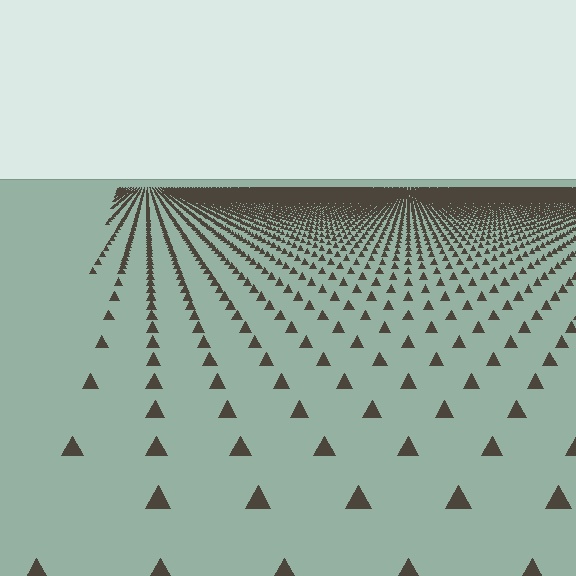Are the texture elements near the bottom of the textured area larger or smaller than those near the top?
Larger. Near the bottom, elements are closer to the viewer and appear at a bigger on-screen size.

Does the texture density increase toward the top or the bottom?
Density increases toward the top.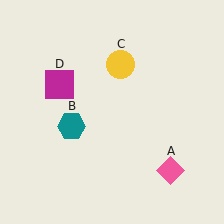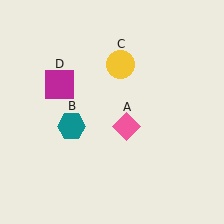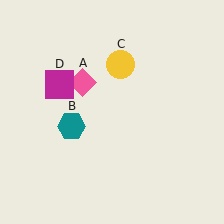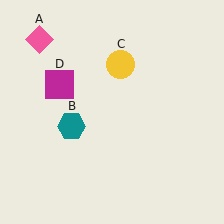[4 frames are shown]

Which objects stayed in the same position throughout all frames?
Teal hexagon (object B) and yellow circle (object C) and magenta square (object D) remained stationary.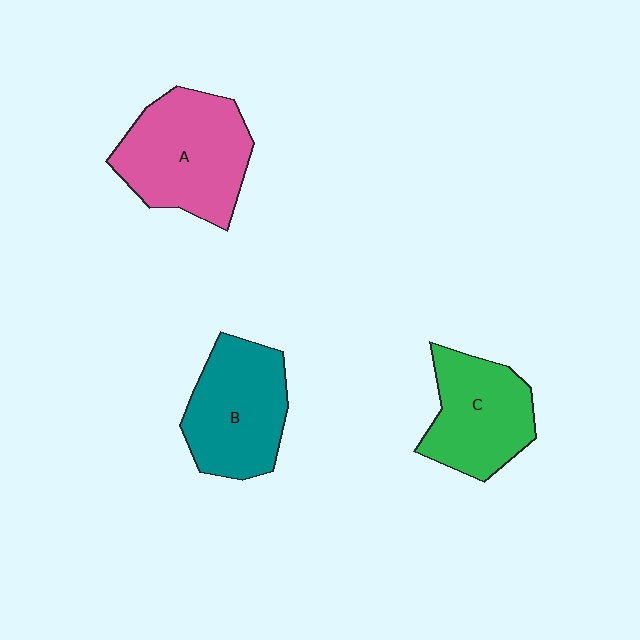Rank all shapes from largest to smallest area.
From largest to smallest: A (pink), B (teal), C (green).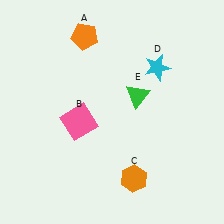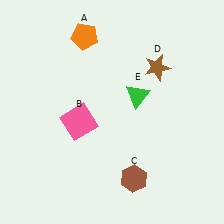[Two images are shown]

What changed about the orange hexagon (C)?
In Image 1, C is orange. In Image 2, it changed to brown.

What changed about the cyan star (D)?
In Image 1, D is cyan. In Image 2, it changed to brown.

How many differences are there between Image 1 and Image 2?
There are 2 differences between the two images.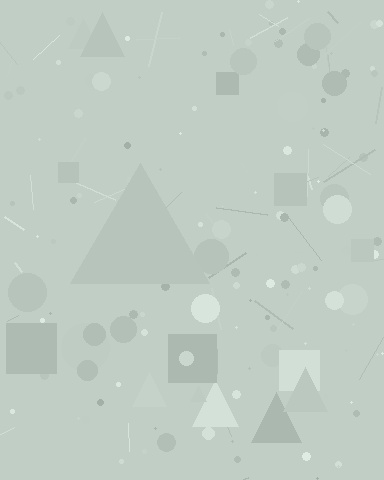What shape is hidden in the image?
A triangle is hidden in the image.